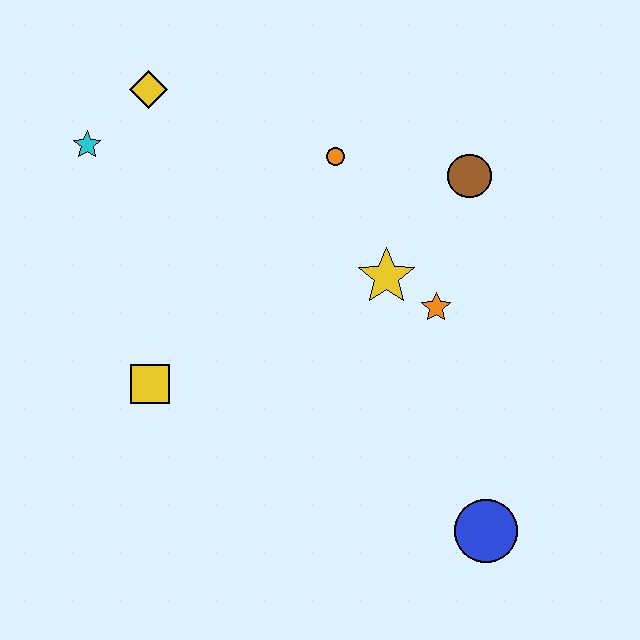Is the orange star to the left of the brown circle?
Yes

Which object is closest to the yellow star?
The orange star is closest to the yellow star.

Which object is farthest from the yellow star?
The cyan star is farthest from the yellow star.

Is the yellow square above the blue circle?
Yes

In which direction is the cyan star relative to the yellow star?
The cyan star is to the left of the yellow star.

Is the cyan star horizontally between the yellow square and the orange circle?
No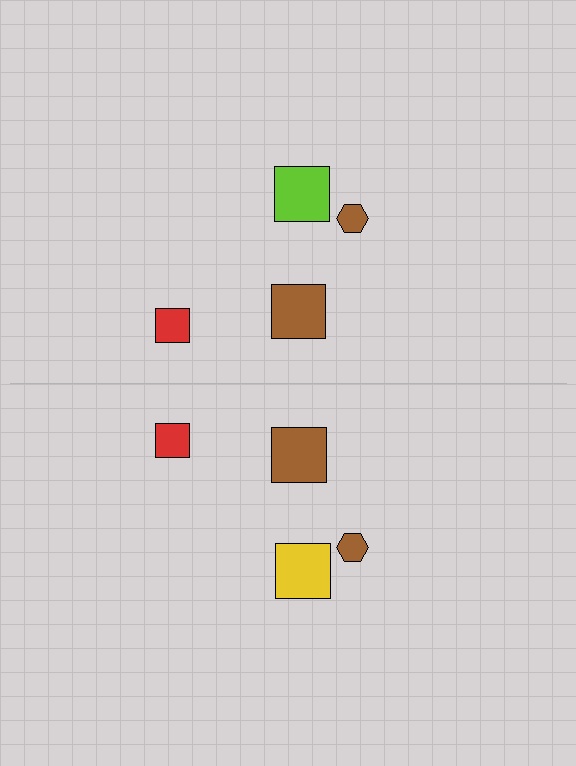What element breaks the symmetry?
The yellow square on the bottom side breaks the symmetry — its mirror counterpart is lime.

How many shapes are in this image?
There are 8 shapes in this image.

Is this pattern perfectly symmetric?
No, the pattern is not perfectly symmetric. The yellow square on the bottom side breaks the symmetry — its mirror counterpart is lime.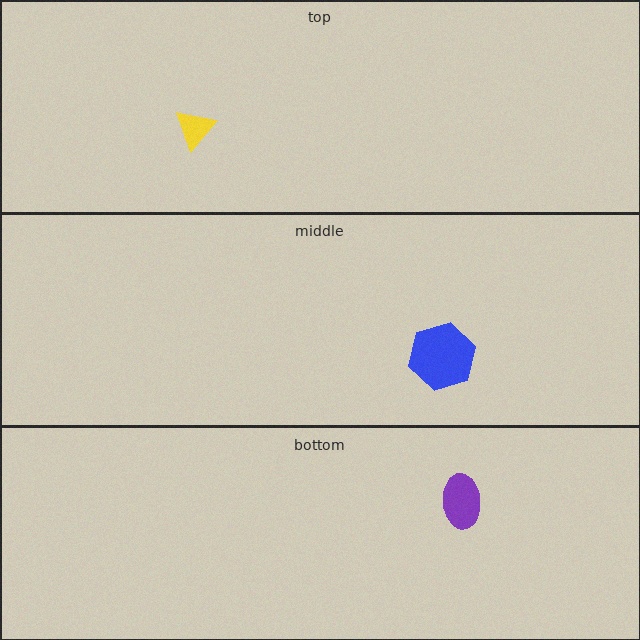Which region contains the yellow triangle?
The top region.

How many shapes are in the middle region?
1.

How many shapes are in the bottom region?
1.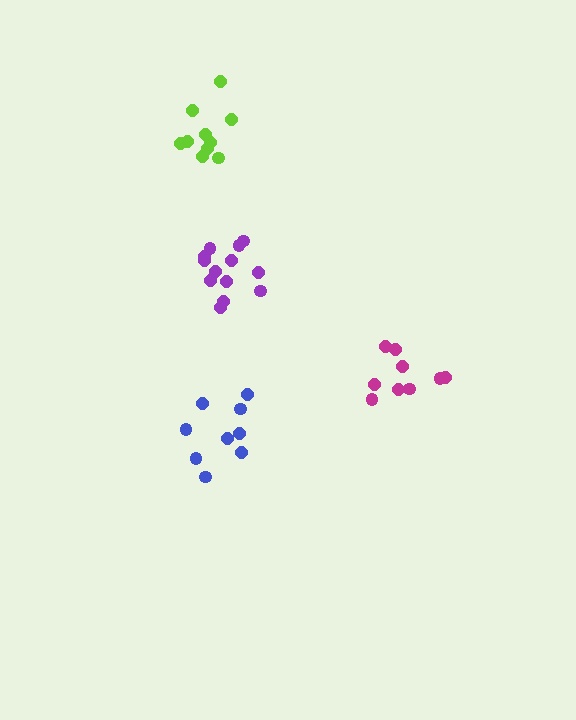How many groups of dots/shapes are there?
There are 4 groups.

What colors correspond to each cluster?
The clusters are colored: lime, purple, magenta, blue.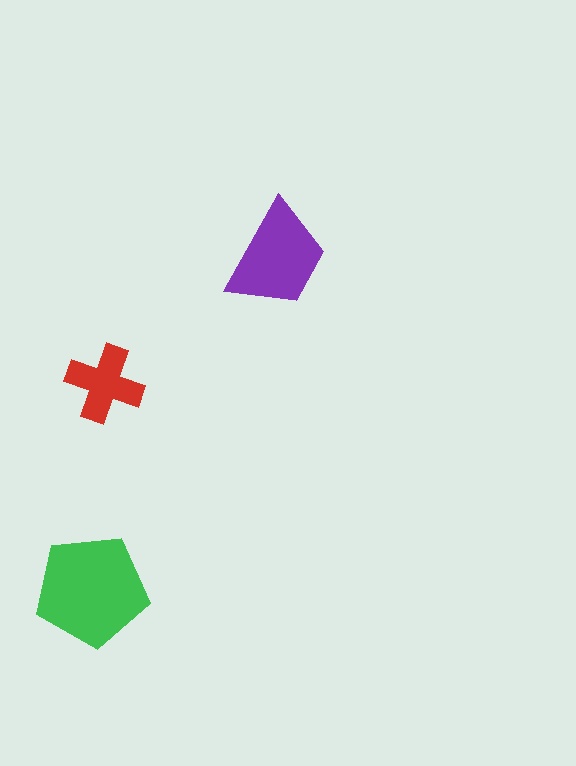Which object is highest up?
The purple trapezoid is topmost.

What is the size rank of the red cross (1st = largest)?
3rd.